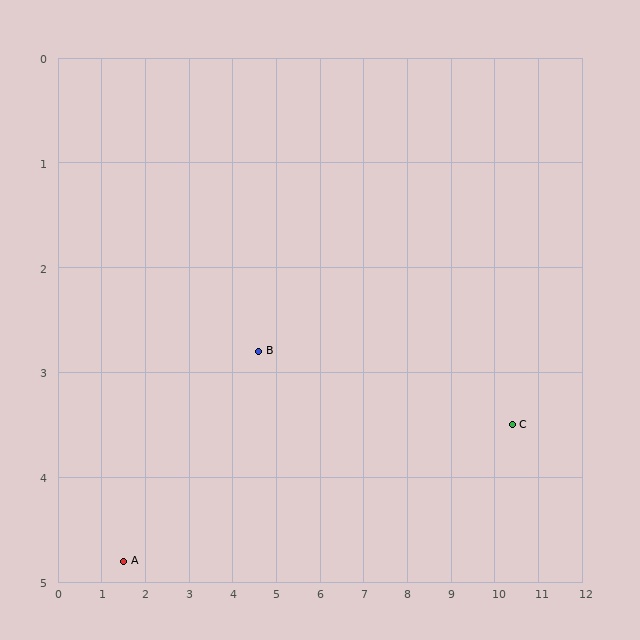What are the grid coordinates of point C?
Point C is at approximately (10.4, 3.5).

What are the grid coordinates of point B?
Point B is at approximately (4.6, 2.8).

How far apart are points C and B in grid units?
Points C and B are about 5.8 grid units apart.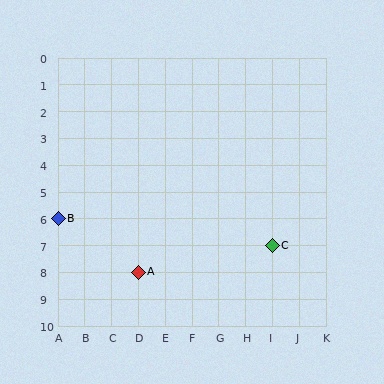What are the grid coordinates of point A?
Point A is at grid coordinates (D, 8).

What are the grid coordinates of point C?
Point C is at grid coordinates (I, 7).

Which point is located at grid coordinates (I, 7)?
Point C is at (I, 7).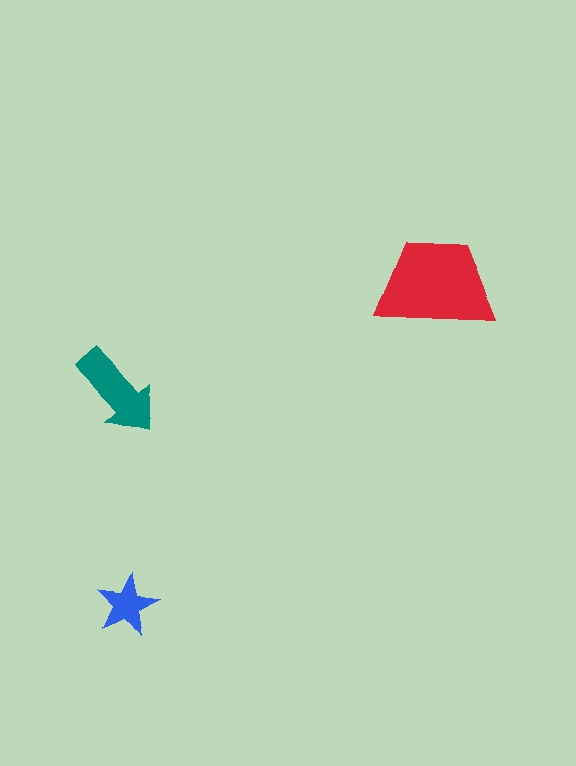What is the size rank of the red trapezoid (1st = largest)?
1st.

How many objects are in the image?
There are 3 objects in the image.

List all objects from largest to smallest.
The red trapezoid, the teal arrow, the blue star.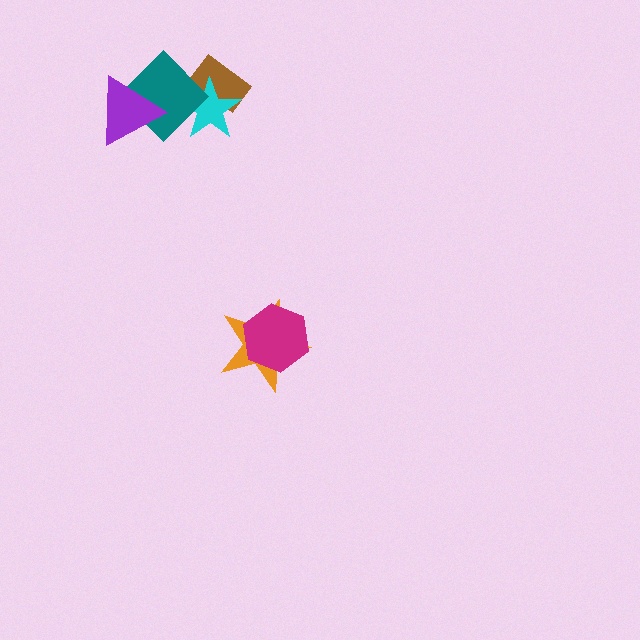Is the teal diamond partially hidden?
Yes, it is partially covered by another shape.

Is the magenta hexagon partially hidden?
No, no other shape covers it.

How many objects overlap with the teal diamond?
3 objects overlap with the teal diamond.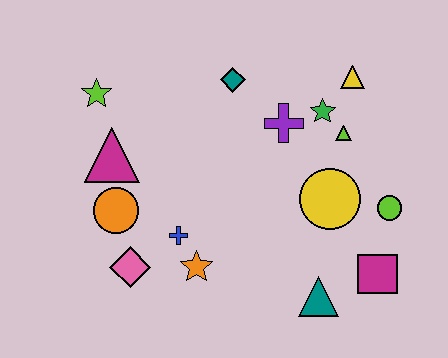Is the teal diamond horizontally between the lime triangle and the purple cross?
No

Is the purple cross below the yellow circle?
No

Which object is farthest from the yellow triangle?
The pink diamond is farthest from the yellow triangle.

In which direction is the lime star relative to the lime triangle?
The lime star is to the left of the lime triangle.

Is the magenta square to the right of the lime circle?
No